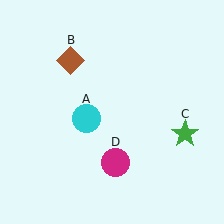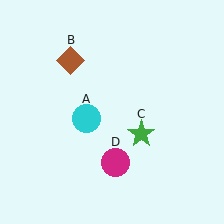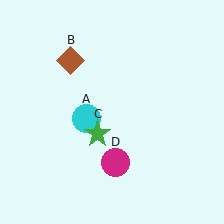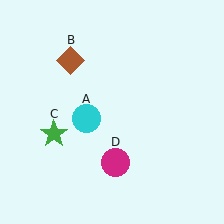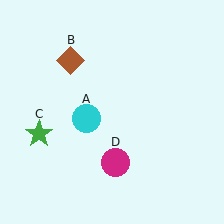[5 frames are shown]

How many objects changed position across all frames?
1 object changed position: green star (object C).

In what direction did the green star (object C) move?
The green star (object C) moved left.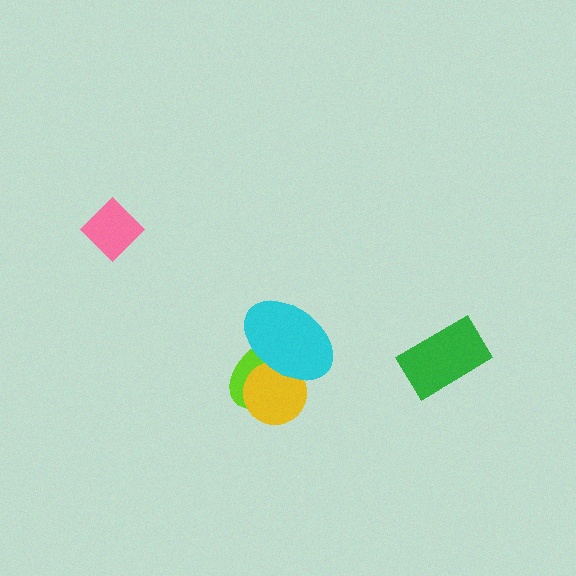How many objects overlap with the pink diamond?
0 objects overlap with the pink diamond.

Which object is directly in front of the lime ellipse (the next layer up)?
The yellow circle is directly in front of the lime ellipse.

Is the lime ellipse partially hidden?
Yes, it is partially covered by another shape.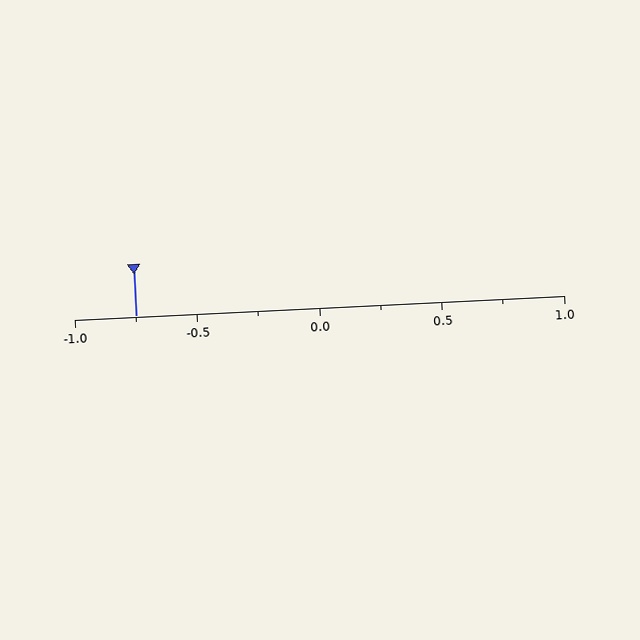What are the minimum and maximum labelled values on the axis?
The axis runs from -1.0 to 1.0.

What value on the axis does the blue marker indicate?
The marker indicates approximately -0.75.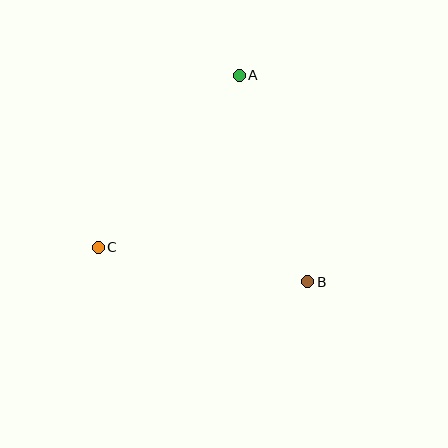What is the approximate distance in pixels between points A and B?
The distance between A and B is approximately 218 pixels.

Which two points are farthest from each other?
Points A and C are farthest from each other.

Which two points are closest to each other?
Points B and C are closest to each other.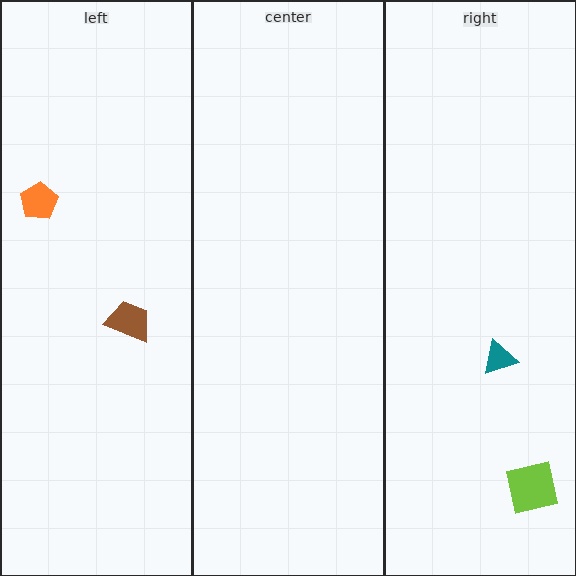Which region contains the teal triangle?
The right region.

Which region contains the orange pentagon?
The left region.